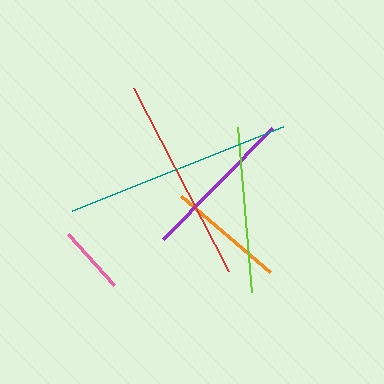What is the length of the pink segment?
The pink segment is approximately 69 pixels long.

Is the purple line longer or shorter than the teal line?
The teal line is longer than the purple line.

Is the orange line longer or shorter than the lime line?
The lime line is longer than the orange line.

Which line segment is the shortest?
The pink line is the shortest at approximately 69 pixels.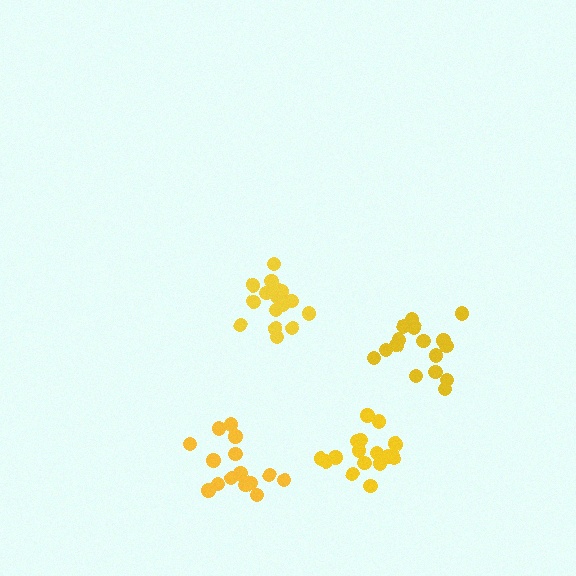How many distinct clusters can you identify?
There are 4 distinct clusters.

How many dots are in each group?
Group 1: 17 dots, Group 2: 15 dots, Group 3: 17 dots, Group 4: 16 dots (65 total).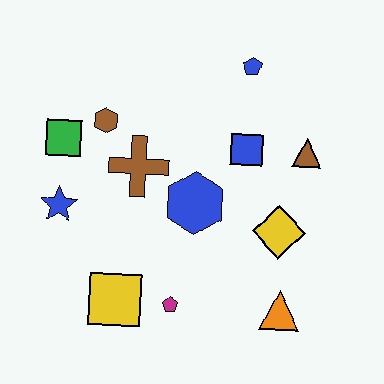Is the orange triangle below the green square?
Yes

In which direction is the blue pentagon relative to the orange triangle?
The blue pentagon is above the orange triangle.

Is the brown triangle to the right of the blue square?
Yes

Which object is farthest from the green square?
The orange triangle is farthest from the green square.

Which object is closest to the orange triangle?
The yellow diamond is closest to the orange triangle.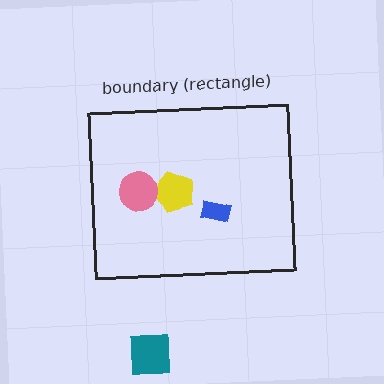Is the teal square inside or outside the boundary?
Outside.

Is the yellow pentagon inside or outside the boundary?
Inside.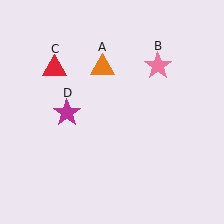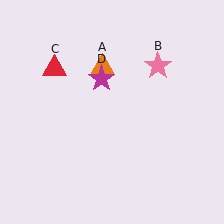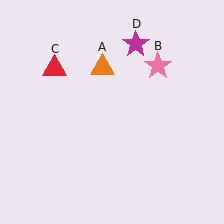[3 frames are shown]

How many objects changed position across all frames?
1 object changed position: magenta star (object D).